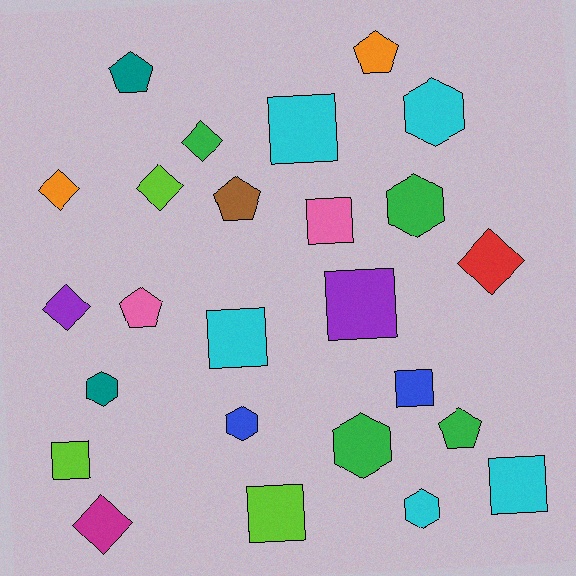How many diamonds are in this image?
There are 6 diamonds.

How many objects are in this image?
There are 25 objects.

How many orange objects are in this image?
There are 2 orange objects.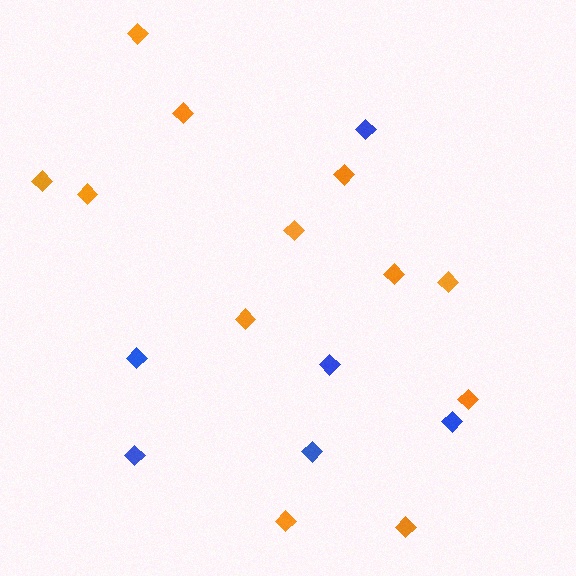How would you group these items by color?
There are 2 groups: one group of blue diamonds (6) and one group of orange diamonds (12).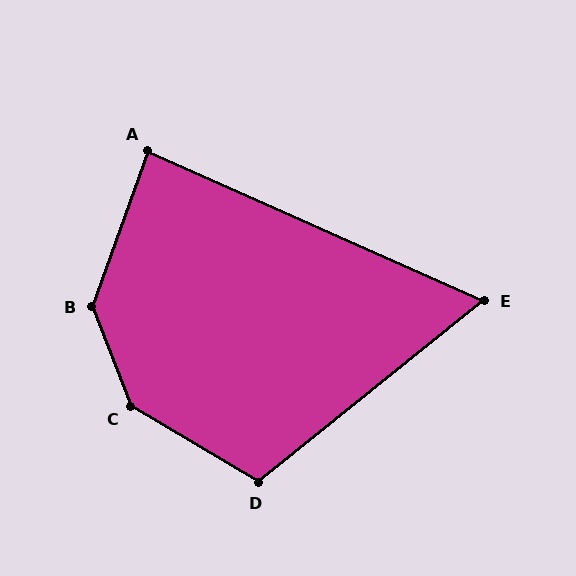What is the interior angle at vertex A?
Approximately 86 degrees (approximately right).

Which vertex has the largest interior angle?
C, at approximately 142 degrees.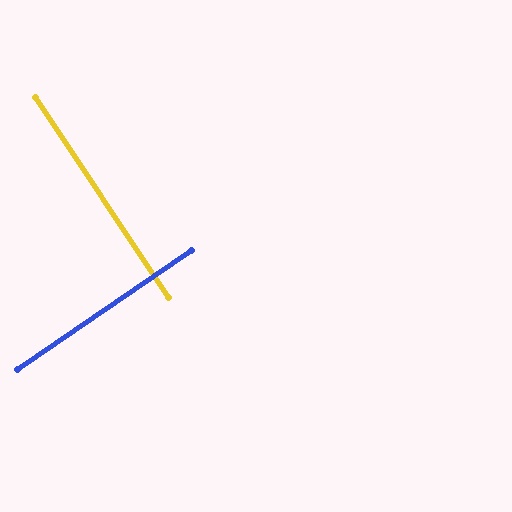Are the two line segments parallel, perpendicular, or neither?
Perpendicular — they meet at approximately 89°.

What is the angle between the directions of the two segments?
Approximately 89 degrees.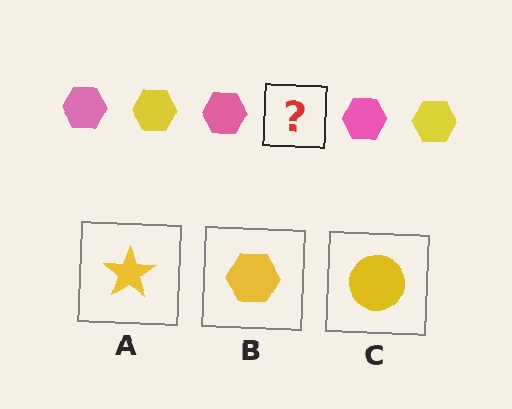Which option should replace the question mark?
Option B.